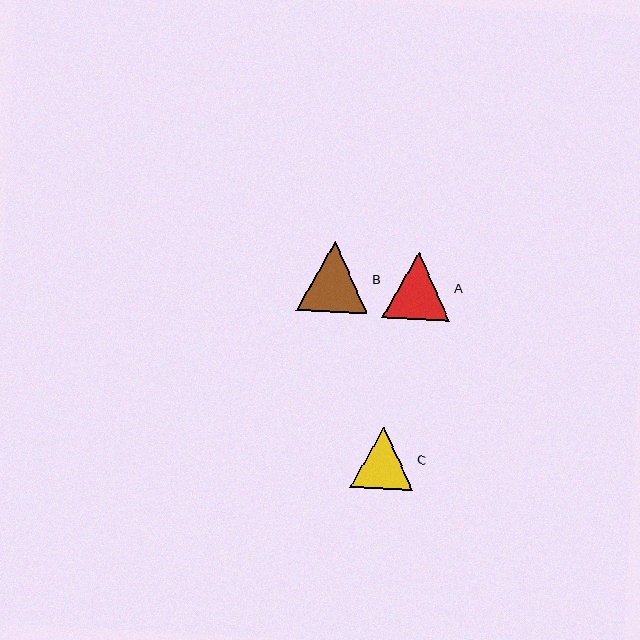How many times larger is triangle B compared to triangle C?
Triangle B is approximately 1.1 times the size of triangle C.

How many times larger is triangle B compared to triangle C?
Triangle B is approximately 1.1 times the size of triangle C.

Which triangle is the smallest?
Triangle C is the smallest with a size of approximately 62 pixels.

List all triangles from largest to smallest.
From largest to smallest: B, A, C.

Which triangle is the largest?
Triangle B is the largest with a size of approximately 71 pixels.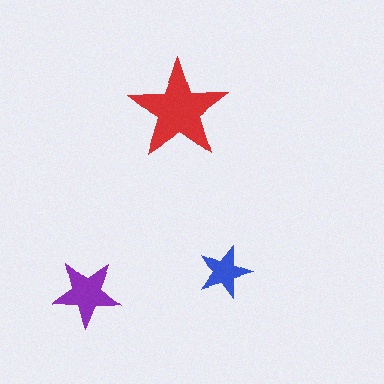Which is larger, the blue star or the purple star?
The purple one.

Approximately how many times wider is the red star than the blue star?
About 2 times wider.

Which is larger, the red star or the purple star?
The red one.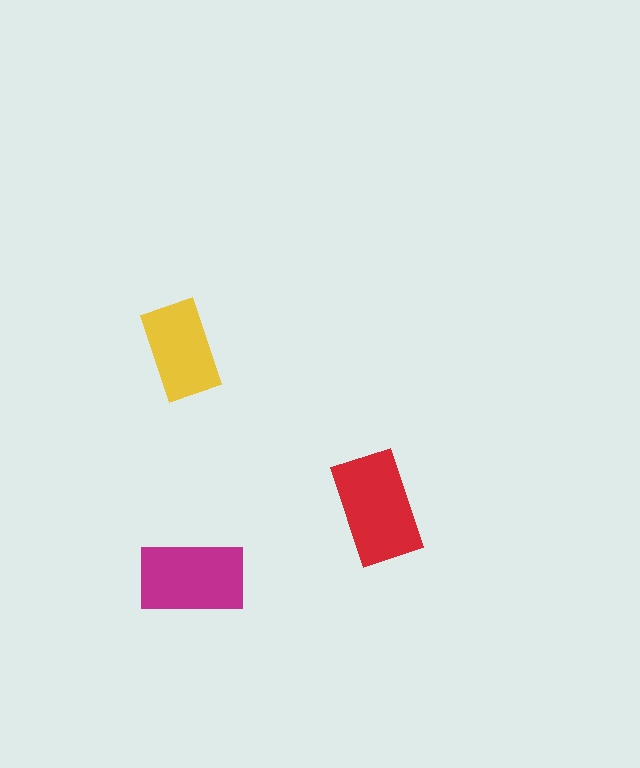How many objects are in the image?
There are 3 objects in the image.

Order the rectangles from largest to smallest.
the red one, the magenta one, the yellow one.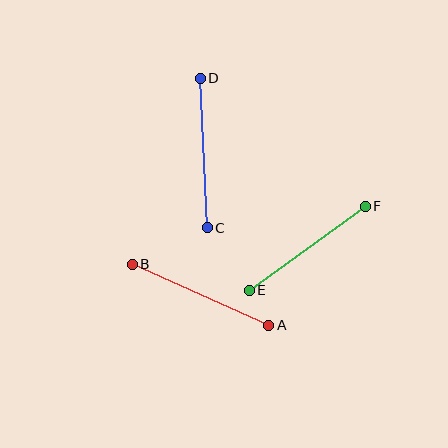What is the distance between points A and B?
The distance is approximately 149 pixels.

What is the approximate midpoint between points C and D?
The midpoint is at approximately (204, 153) pixels.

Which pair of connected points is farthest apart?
Points C and D are farthest apart.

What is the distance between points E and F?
The distance is approximately 143 pixels.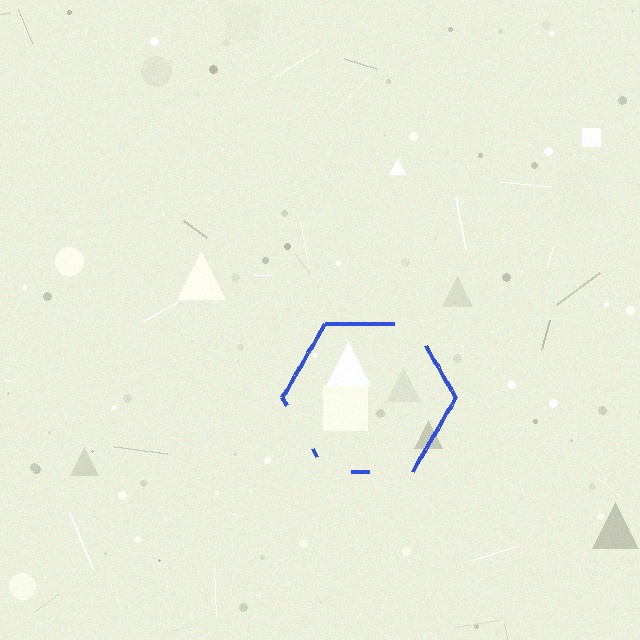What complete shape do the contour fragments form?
The contour fragments form a hexagon.